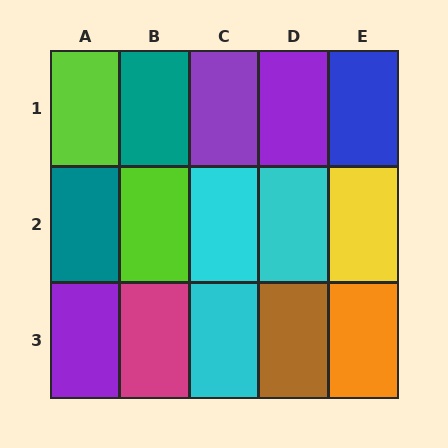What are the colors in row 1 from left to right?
Lime, teal, purple, purple, blue.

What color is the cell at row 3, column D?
Brown.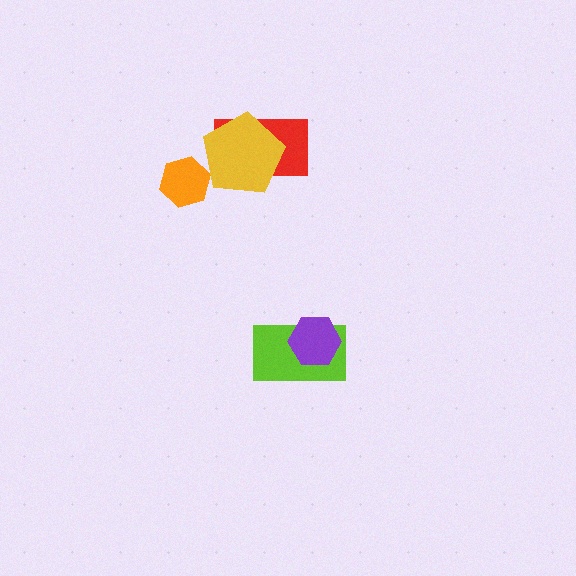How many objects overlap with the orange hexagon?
0 objects overlap with the orange hexagon.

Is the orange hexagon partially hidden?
No, no other shape covers it.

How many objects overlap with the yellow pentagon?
1 object overlaps with the yellow pentagon.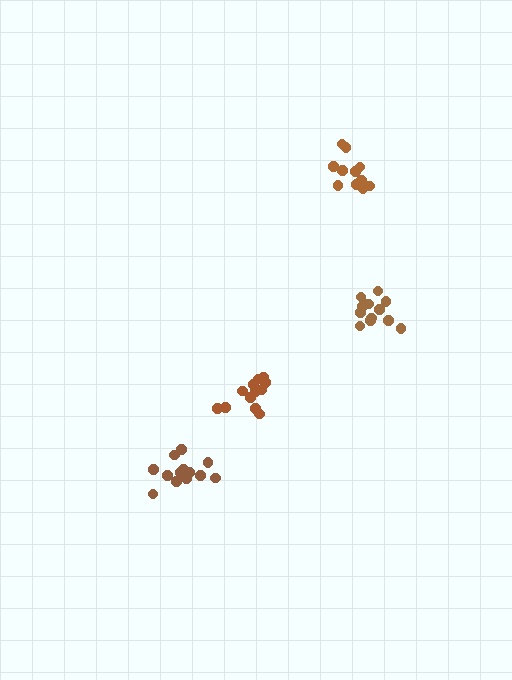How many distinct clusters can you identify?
There are 4 distinct clusters.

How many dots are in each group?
Group 1: 12 dots, Group 2: 14 dots, Group 3: 13 dots, Group 4: 12 dots (51 total).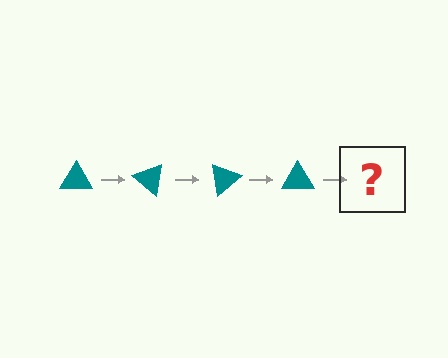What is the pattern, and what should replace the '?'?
The pattern is that the triangle rotates 40 degrees each step. The '?' should be a teal triangle rotated 160 degrees.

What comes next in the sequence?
The next element should be a teal triangle rotated 160 degrees.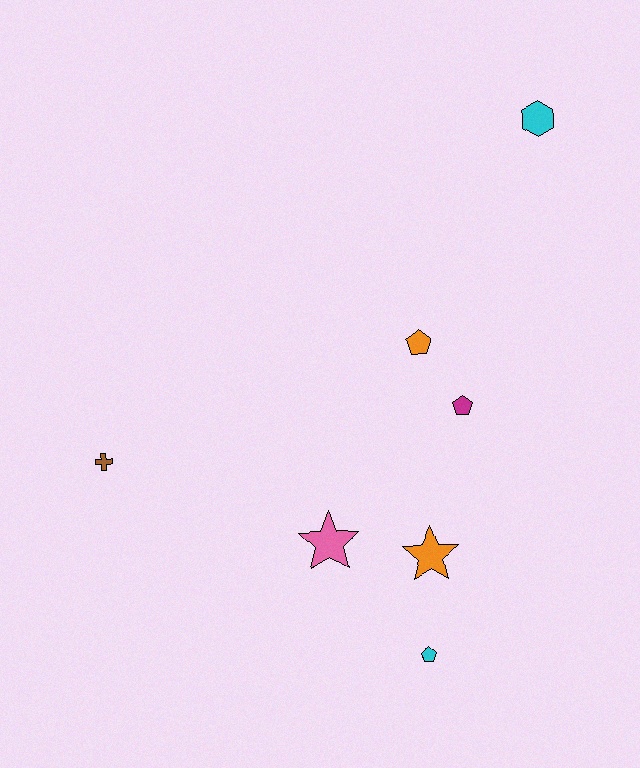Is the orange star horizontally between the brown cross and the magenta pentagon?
Yes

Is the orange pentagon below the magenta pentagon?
No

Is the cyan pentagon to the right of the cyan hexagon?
No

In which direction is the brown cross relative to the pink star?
The brown cross is to the left of the pink star.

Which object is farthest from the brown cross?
The cyan hexagon is farthest from the brown cross.